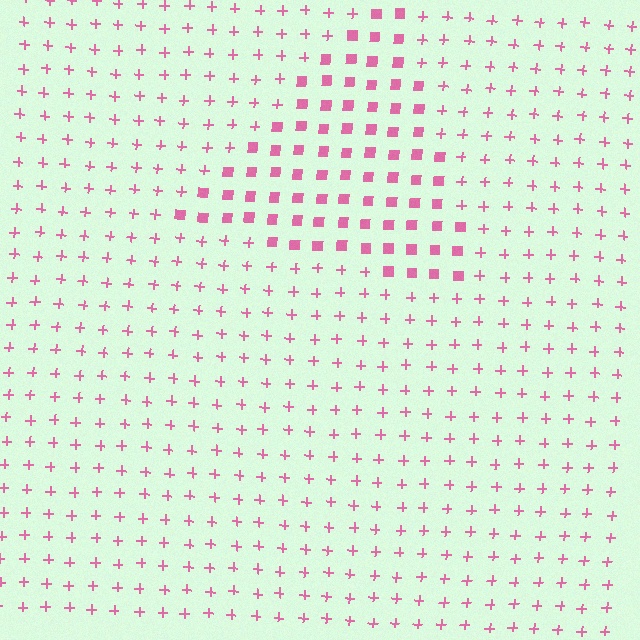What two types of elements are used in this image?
The image uses squares inside the triangle region and plus signs outside it.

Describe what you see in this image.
The image is filled with small pink elements arranged in a uniform grid. A triangle-shaped region contains squares, while the surrounding area contains plus signs. The boundary is defined purely by the change in element shape.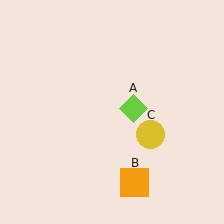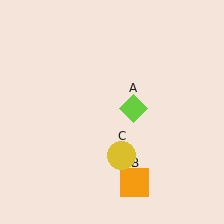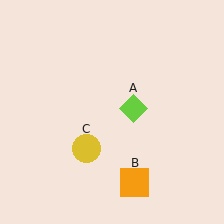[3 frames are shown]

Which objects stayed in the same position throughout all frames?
Lime diamond (object A) and orange square (object B) remained stationary.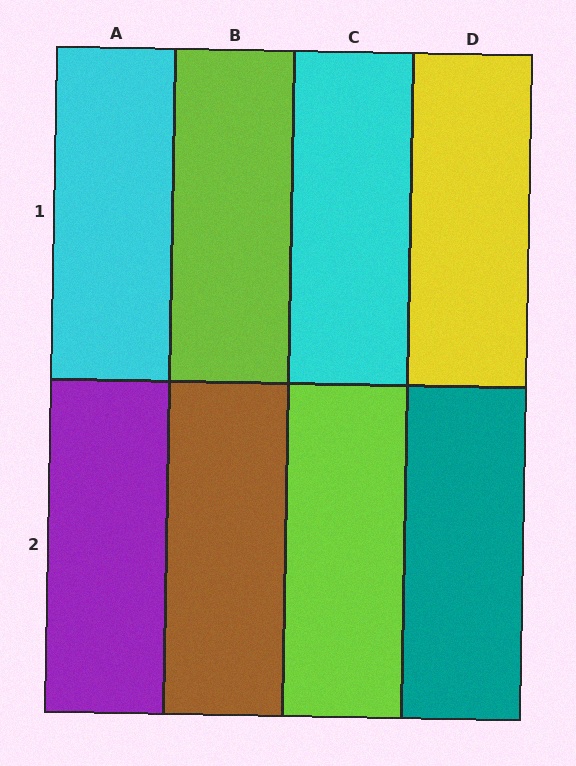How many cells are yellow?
1 cell is yellow.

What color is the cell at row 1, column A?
Cyan.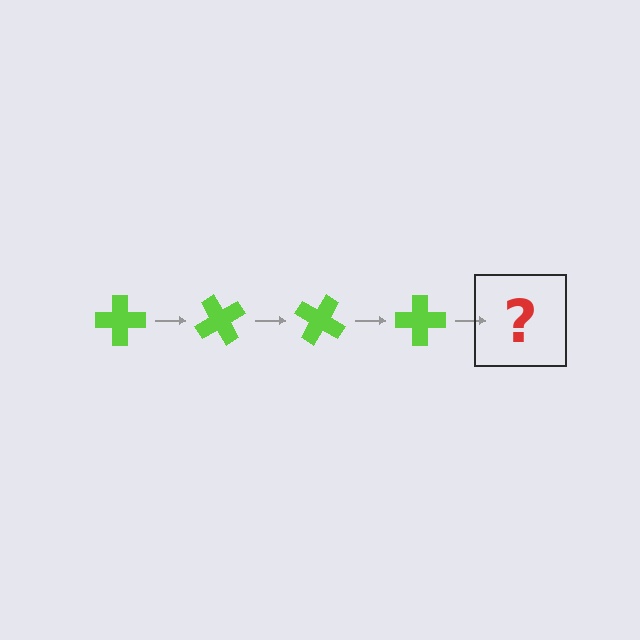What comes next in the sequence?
The next element should be a lime cross rotated 240 degrees.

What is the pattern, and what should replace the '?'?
The pattern is that the cross rotates 60 degrees each step. The '?' should be a lime cross rotated 240 degrees.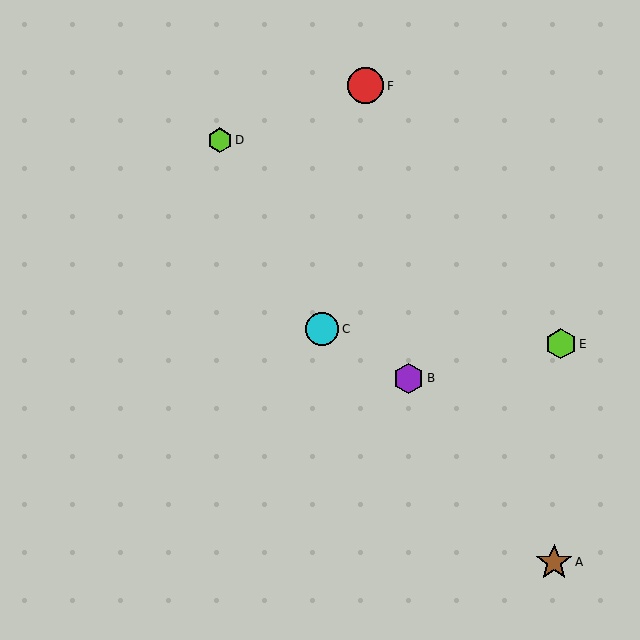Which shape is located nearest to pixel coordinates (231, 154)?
The lime hexagon (labeled D) at (220, 140) is nearest to that location.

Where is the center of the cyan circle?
The center of the cyan circle is at (322, 329).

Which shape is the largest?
The brown star (labeled A) is the largest.